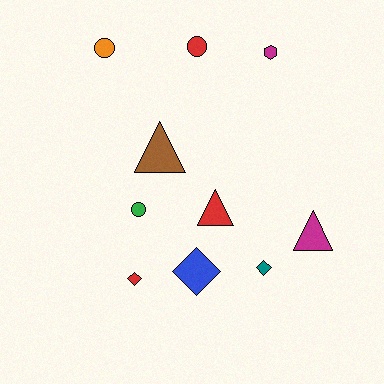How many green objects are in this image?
There is 1 green object.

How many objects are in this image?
There are 10 objects.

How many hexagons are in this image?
There is 1 hexagon.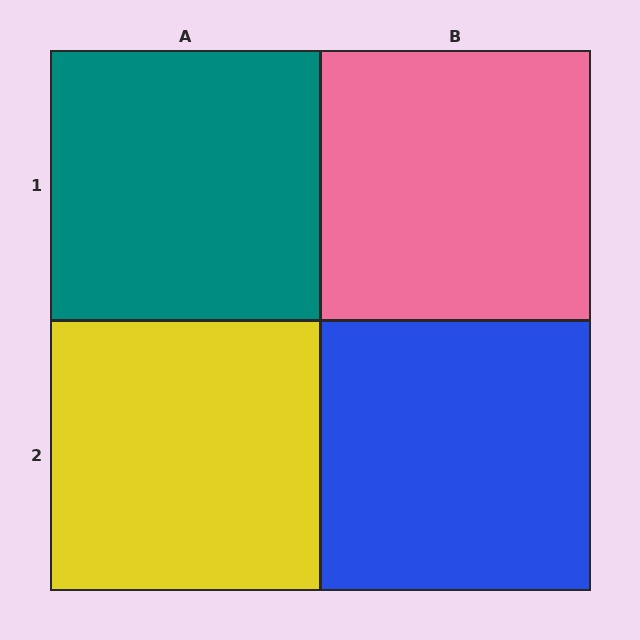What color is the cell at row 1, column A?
Teal.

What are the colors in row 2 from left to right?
Yellow, blue.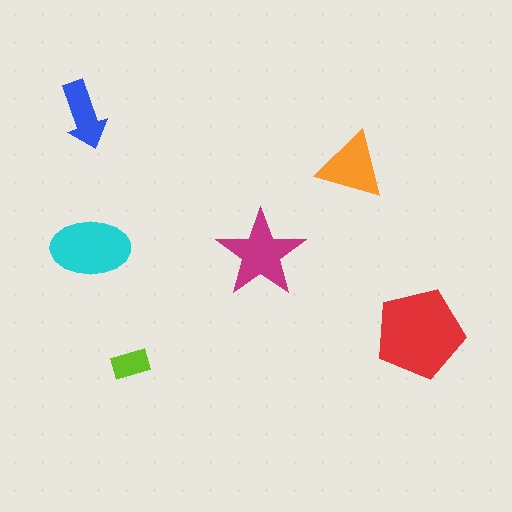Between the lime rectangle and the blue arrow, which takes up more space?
The blue arrow.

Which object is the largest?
The red pentagon.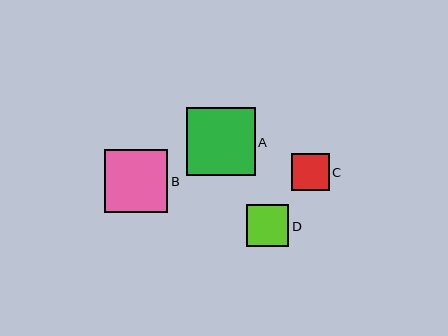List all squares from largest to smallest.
From largest to smallest: A, B, D, C.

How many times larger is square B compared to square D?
Square B is approximately 1.5 times the size of square D.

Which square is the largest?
Square A is the largest with a size of approximately 68 pixels.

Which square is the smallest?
Square C is the smallest with a size of approximately 37 pixels.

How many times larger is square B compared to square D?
Square B is approximately 1.5 times the size of square D.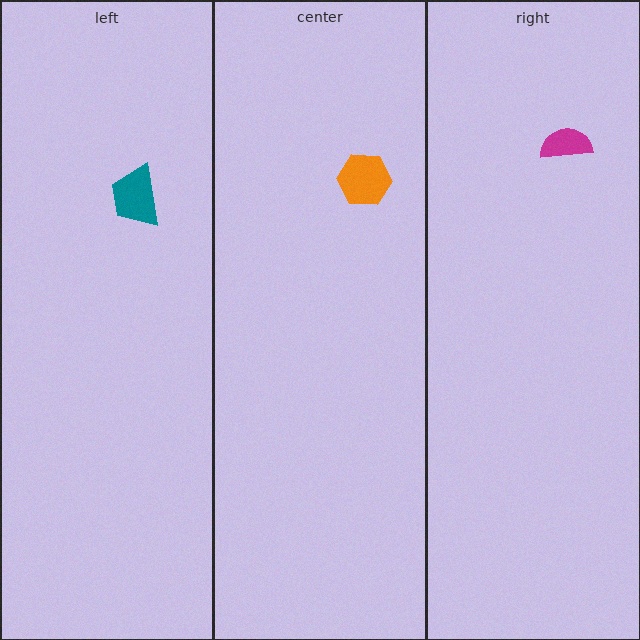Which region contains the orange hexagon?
The center region.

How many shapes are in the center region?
1.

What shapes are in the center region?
The orange hexagon.